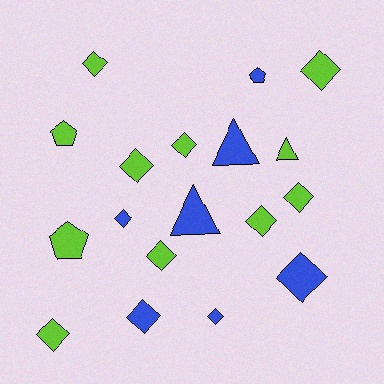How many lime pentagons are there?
There are 2 lime pentagons.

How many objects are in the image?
There are 18 objects.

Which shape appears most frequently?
Diamond, with 12 objects.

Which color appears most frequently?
Lime, with 11 objects.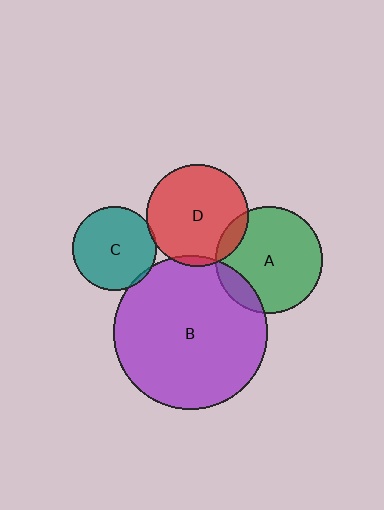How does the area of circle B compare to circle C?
Approximately 3.4 times.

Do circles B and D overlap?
Yes.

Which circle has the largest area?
Circle B (purple).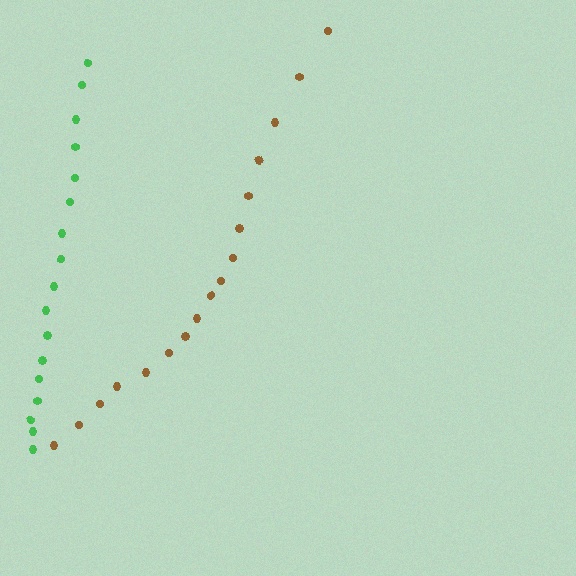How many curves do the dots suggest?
There are 2 distinct paths.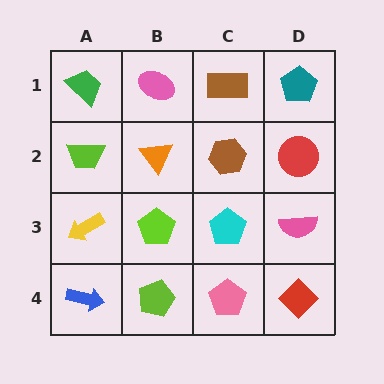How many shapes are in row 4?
4 shapes.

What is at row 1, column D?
A teal pentagon.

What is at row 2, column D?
A red circle.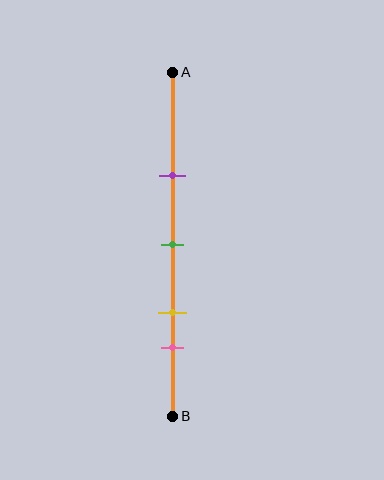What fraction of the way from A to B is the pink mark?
The pink mark is approximately 80% (0.8) of the way from A to B.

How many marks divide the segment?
There are 4 marks dividing the segment.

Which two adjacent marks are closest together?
The yellow and pink marks are the closest adjacent pair.